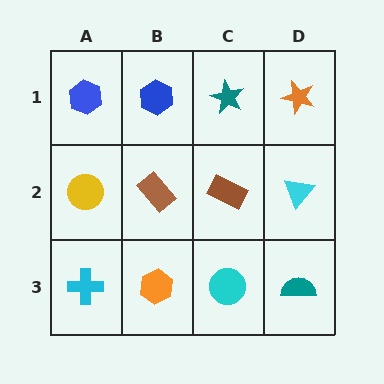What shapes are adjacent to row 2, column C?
A teal star (row 1, column C), a cyan circle (row 3, column C), a brown rectangle (row 2, column B), a cyan triangle (row 2, column D).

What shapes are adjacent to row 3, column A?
A yellow circle (row 2, column A), an orange hexagon (row 3, column B).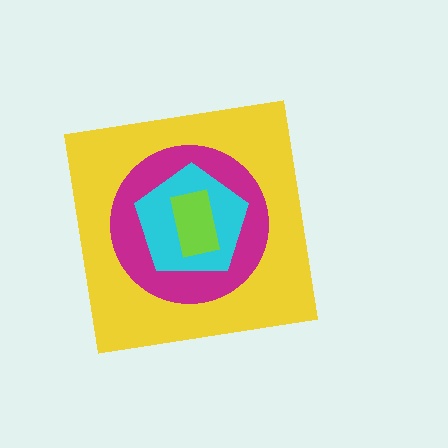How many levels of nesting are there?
4.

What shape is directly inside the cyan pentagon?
The lime rectangle.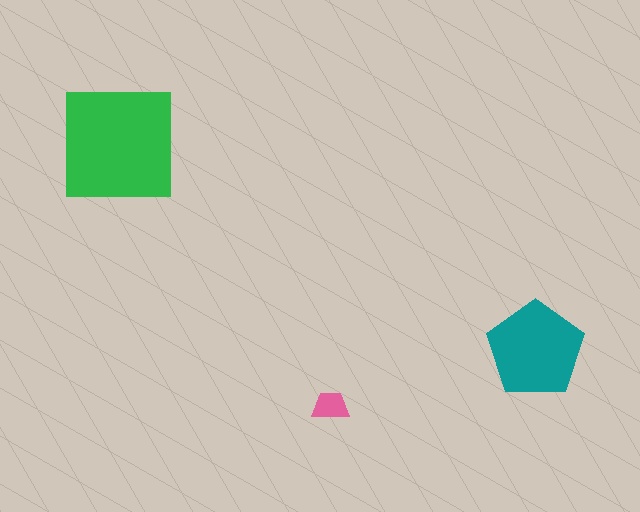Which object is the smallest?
The pink trapezoid.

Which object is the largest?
The green square.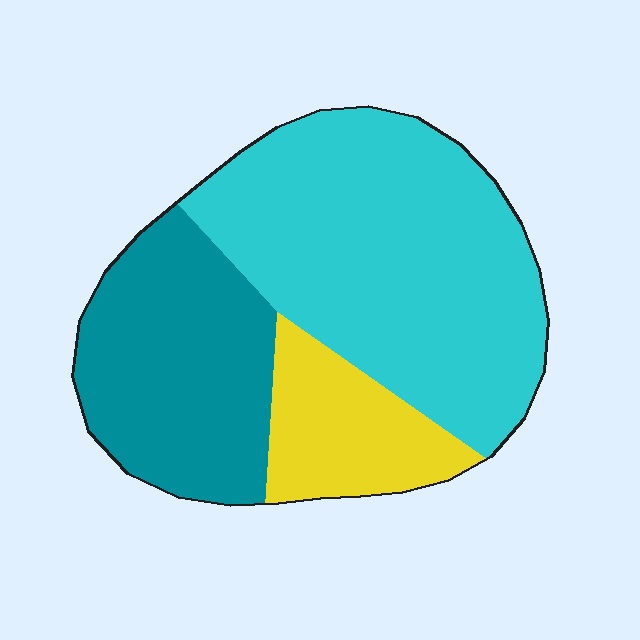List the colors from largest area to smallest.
From largest to smallest: cyan, teal, yellow.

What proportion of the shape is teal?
Teal covers around 30% of the shape.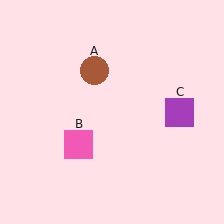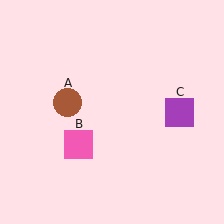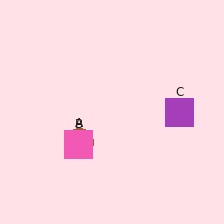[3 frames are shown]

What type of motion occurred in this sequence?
The brown circle (object A) rotated counterclockwise around the center of the scene.